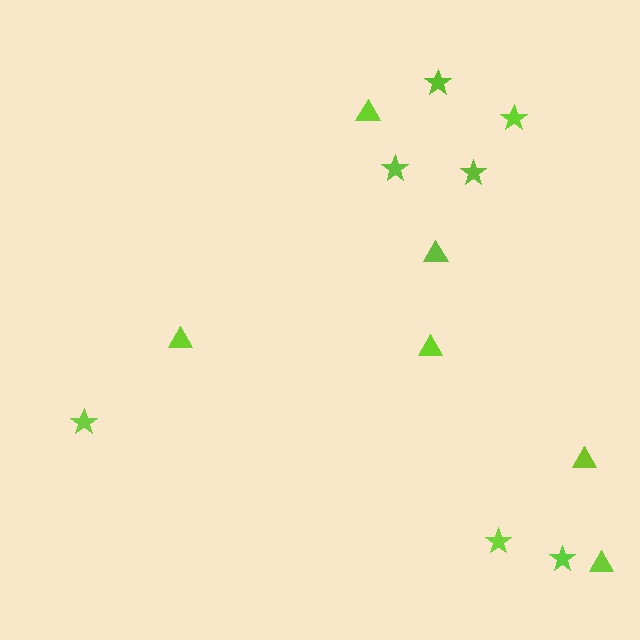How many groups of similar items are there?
There are 2 groups: one group of stars (7) and one group of triangles (6).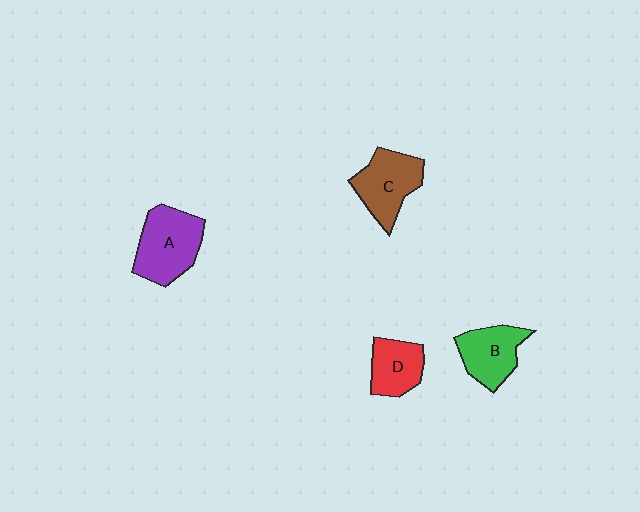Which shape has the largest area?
Shape A (purple).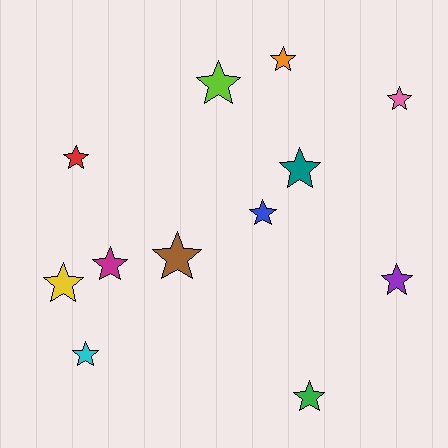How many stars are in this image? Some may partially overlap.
There are 12 stars.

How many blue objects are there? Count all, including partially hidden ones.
There is 1 blue object.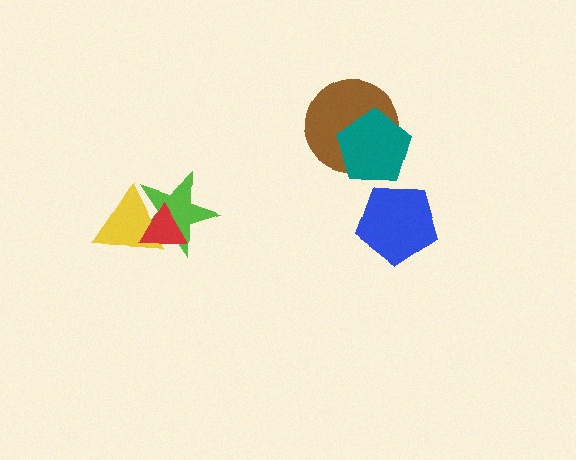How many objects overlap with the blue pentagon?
0 objects overlap with the blue pentagon.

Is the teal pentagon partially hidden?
No, no other shape covers it.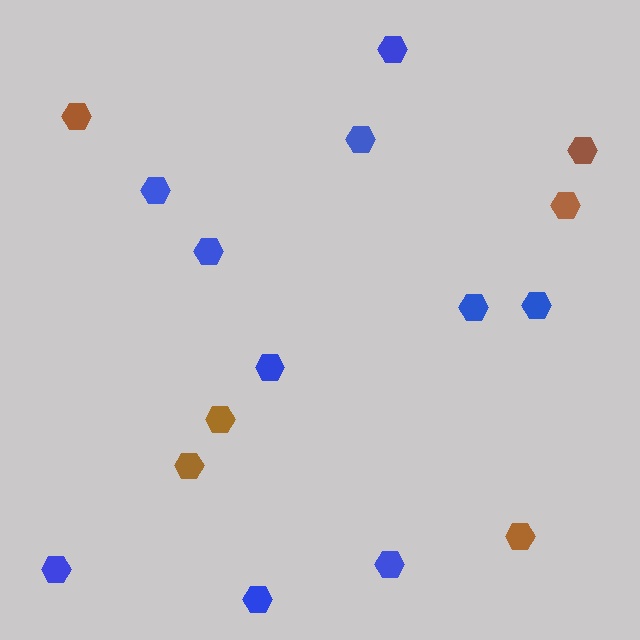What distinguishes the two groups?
There are 2 groups: one group of brown hexagons (6) and one group of blue hexagons (10).